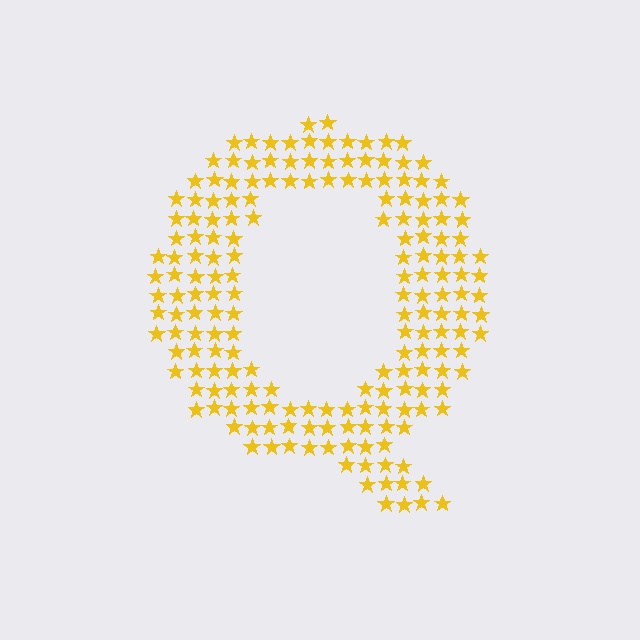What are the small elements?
The small elements are stars.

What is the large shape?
The large shape is the letter Q.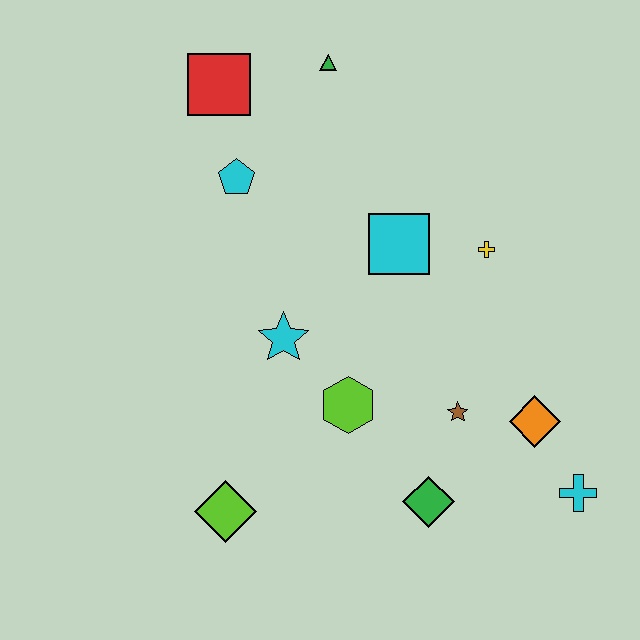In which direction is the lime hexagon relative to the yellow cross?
The lime hexagon is below the yellow cross.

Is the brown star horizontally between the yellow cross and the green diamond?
Yes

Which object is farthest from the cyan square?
The lime diamond is farthest from the cyan square.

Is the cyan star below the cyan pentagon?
Yes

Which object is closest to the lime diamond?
The lime hexagon is closest to the lime diamond.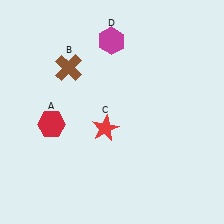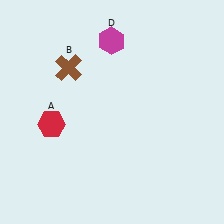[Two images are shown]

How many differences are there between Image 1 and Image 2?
There is 1 difference between the two images.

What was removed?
The red star (C) was removed in Image 2.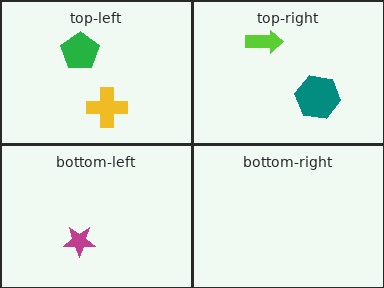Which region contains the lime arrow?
The top-right region.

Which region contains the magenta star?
The bottom-left region.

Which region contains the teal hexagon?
The top-right region.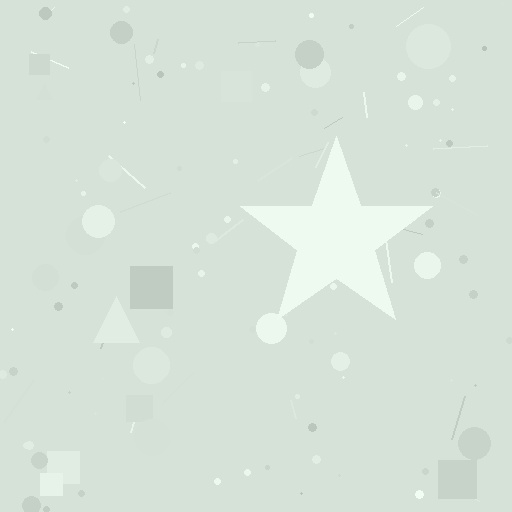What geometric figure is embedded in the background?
A star is embedded in the background.